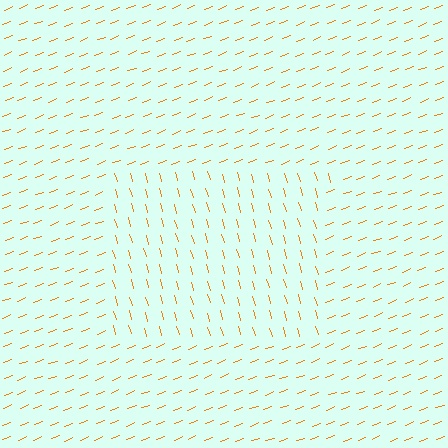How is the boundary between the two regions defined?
The boundary is defined purely by a change in line orientation (approximately 85 degrees difference). All lines are the same color and thickness.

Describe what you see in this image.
The image is filled with small orange line segments. A rectangle region in the image has lines oriented differently from the surrounding lines, creating a visible texture boundary.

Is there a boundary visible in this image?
Yes, there is a texture boundary formed by a change in line orientation.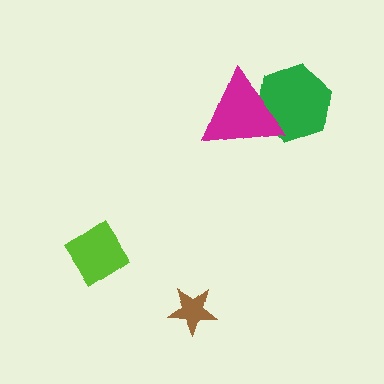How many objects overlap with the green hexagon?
1 object overlaps with the green hexagon.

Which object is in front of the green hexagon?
The magenta triangle is in front of the green hexagon.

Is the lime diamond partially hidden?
No, no other shape covers it.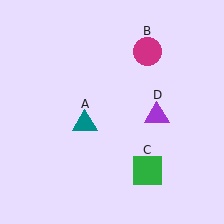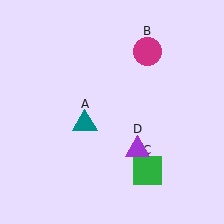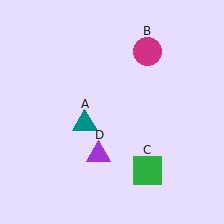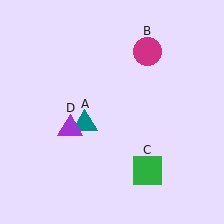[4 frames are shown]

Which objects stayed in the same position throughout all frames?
Teal triangle (object A) and magenta circle (object B) and green square (object C) remained stationary.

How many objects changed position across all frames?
1 object changed position: purple triangle (object D).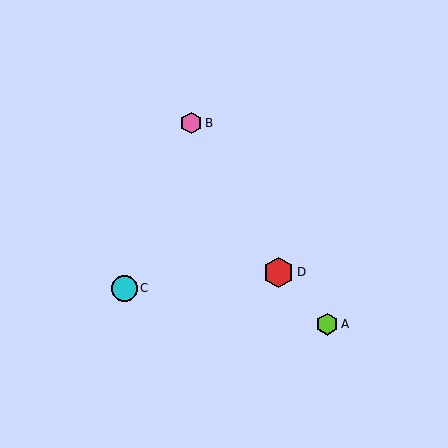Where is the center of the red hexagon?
The center of the red hexagon is at (278, 272).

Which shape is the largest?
The red hexagon (labeled D) is the largest.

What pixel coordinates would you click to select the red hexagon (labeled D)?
Click at (278, 272) to select the red hexagon D.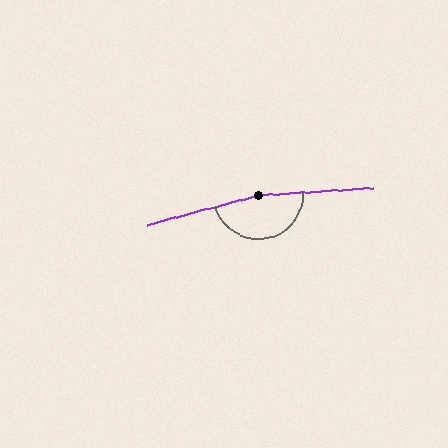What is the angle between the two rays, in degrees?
Approximately 169 degrees.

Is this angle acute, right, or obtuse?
It is obtuse.